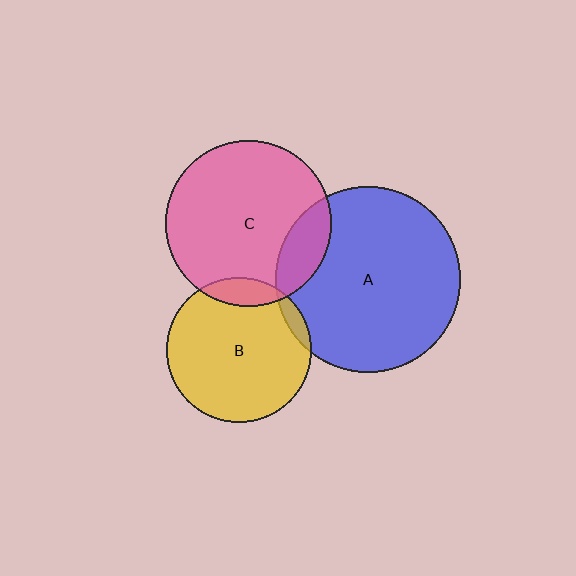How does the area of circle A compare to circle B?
Approximately 1.6 times.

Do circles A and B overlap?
Yes.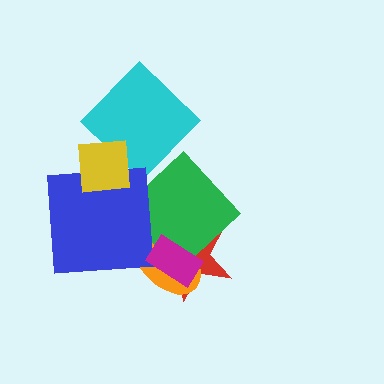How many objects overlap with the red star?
3 objects overlap with the red star.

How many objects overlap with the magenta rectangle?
3 objects overlap with the magenta rectangle.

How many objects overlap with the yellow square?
2 objects overlap with the yellow square.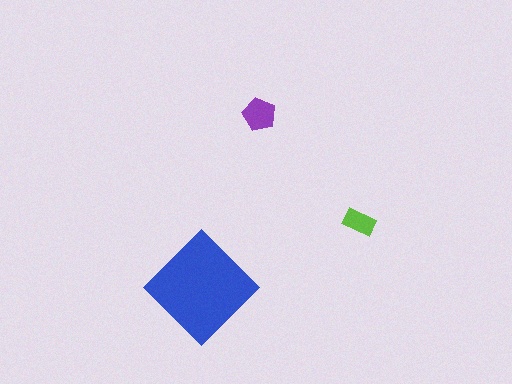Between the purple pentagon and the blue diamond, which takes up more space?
The blue diamond.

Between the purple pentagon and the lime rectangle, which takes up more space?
The purple pentagon.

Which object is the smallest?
The lime rectangle.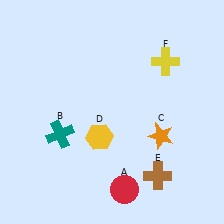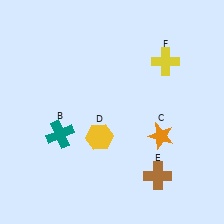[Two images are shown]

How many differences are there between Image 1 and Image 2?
There is 1 difference between the two images.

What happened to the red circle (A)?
The red circle (A) was removed in Image 2. It was in the bottom-right area of Image 1.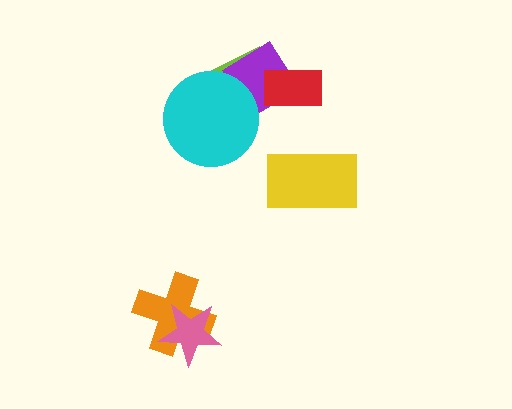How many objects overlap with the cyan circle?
2 objects overlap with the cyan circle.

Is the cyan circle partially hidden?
No, no other shape covers it.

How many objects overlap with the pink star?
1 object overlaps with the pink star.